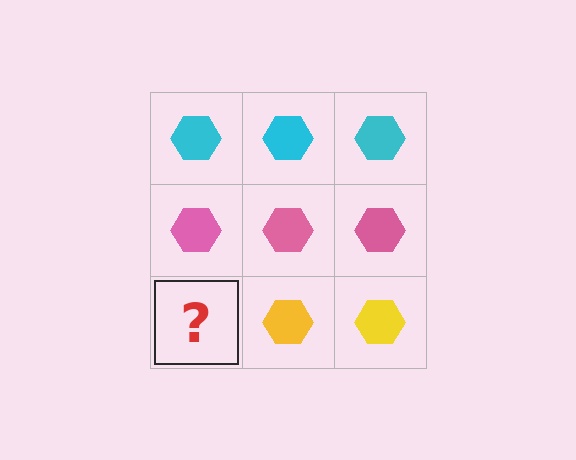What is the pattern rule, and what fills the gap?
The rule is that each row has a consistent color. The gap should be filled with a yellow hexagon.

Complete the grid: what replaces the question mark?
The question mark should be replaced with a yellow hexagon.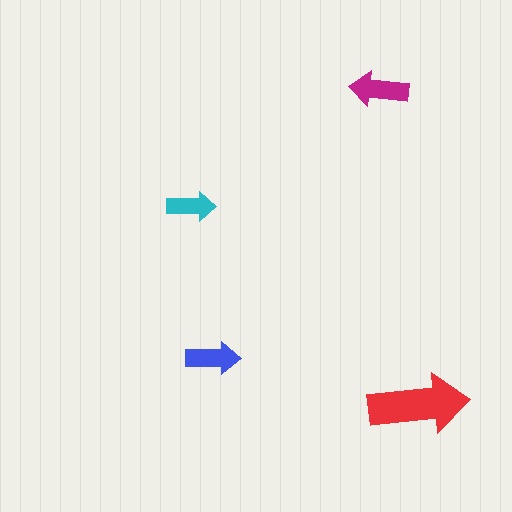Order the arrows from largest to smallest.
the red one, the magenta one, the blue one, the cyan one.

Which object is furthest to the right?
The red arrow is rightmost.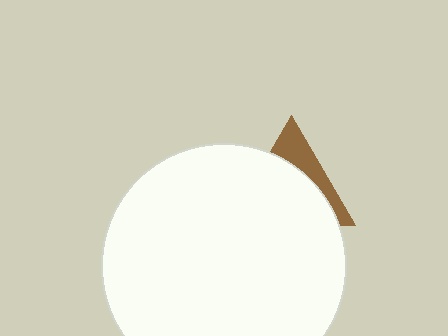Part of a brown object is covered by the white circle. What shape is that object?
It is a triangle.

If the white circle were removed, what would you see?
You would see the complete brown triangle.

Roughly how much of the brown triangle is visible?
A small part of it is visible (roughly 31%).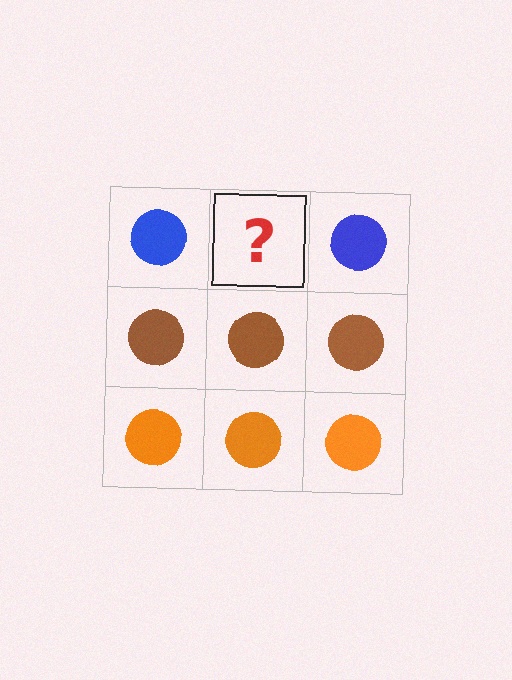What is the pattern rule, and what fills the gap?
The rule is that each row has a consistent color. The gap should be filled with a blue circle.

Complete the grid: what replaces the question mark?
The question mark should be replaced with a blue circle.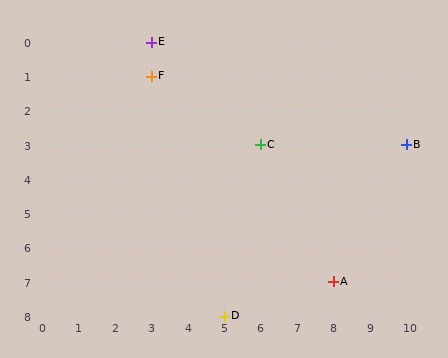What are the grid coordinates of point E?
Point E is at grid coordinates (3, 0).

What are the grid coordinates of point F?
Point F is at grid coordinates (3, 1).